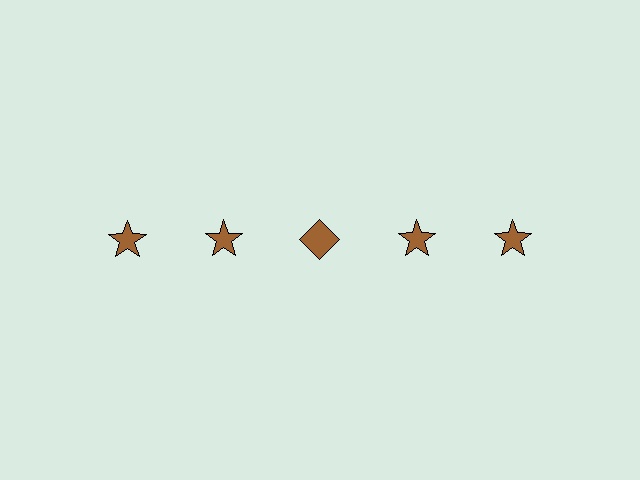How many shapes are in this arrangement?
There are 5 shapes arranged in a grid pattern.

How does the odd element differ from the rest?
It has a different shape: diamond instead of star.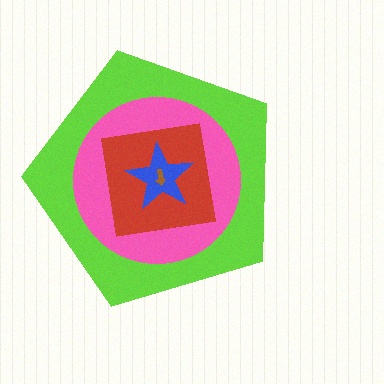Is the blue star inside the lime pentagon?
Yes.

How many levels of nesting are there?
5.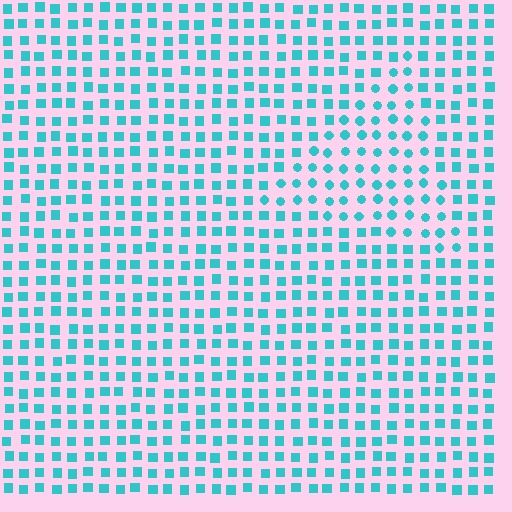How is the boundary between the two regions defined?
The boundary is defined by a change in element shape: circles inside vs. squares outside. All elements share the same color and spacing.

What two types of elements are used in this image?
The image uses circles inside the triangle region and squares outside it.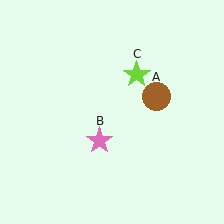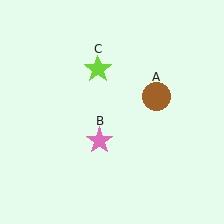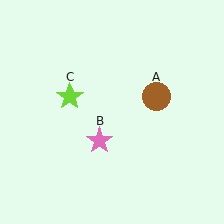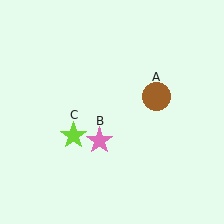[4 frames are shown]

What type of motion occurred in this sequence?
The lime star (object C) rotated counterclockwise around the center of the scene.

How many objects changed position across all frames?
1 object changed position: lime star (object C).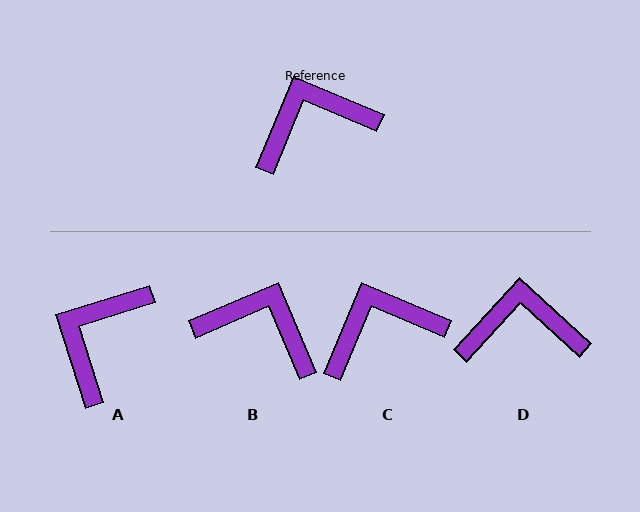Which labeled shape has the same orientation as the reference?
C.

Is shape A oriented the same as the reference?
No, it is off by about 40 degrees.